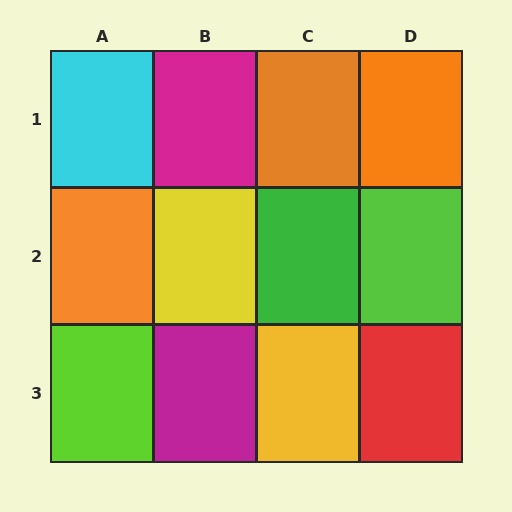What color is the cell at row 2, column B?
Yellow.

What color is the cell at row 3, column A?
Lime.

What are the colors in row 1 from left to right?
Cyan, magenta, orange, orange.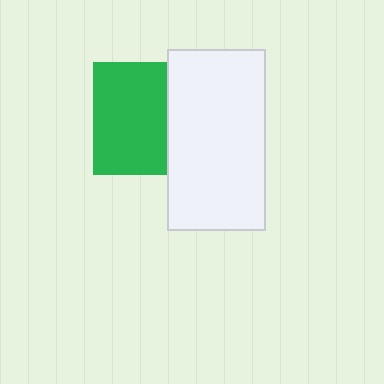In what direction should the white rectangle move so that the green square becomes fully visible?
The white rectangle should move right. That is the shortest direction to clear the overlap and leave the green square fully visible.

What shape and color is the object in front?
The object in front is a white rectangle.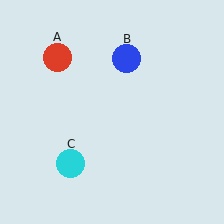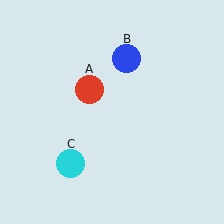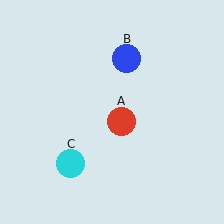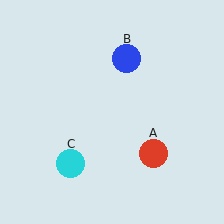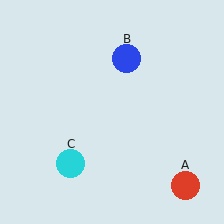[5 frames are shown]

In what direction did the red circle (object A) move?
The red circle (object A) moved down and to the right.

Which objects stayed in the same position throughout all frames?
Blue circle (object B) and cyan circle (object C) remained stationary.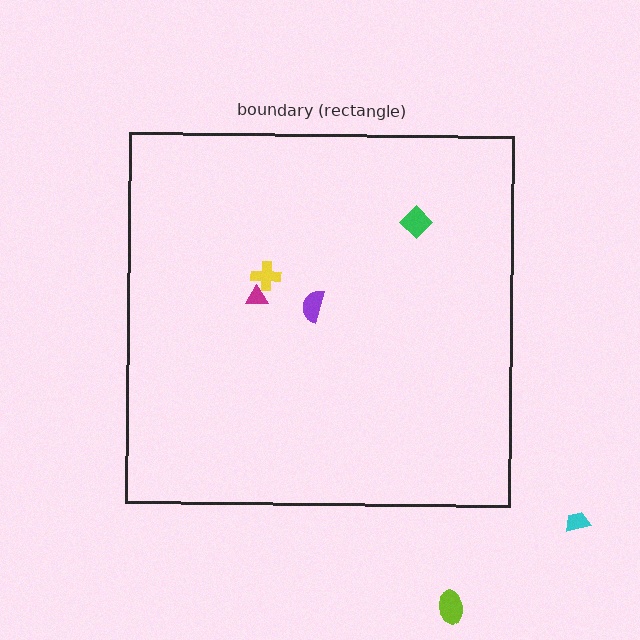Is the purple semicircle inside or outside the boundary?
Inside.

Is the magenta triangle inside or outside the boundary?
Inside.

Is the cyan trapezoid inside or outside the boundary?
Outside.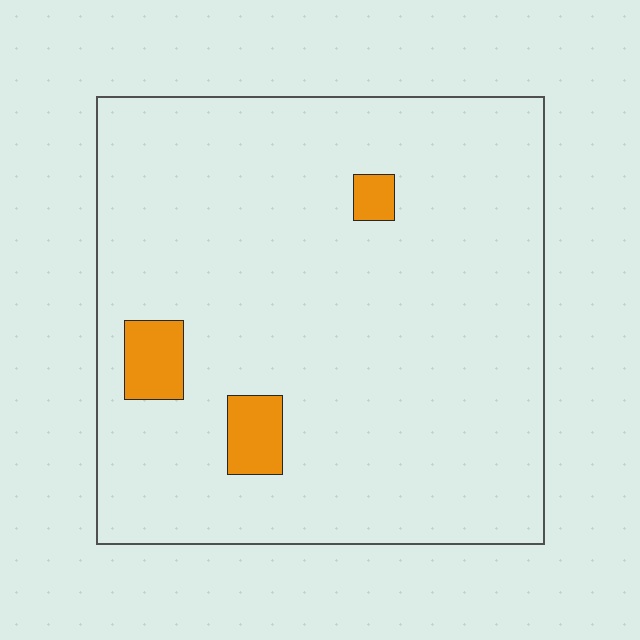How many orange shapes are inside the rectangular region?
3.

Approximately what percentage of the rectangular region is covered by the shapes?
Approximately 5%.